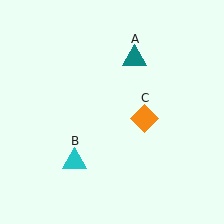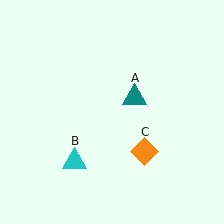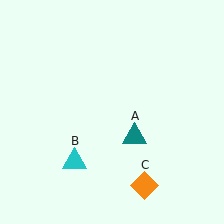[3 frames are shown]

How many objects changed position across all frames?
2 objects changed position: teal triangle (object A), orange diamond (object C).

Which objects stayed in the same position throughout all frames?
Cyan triangle (object B) remained stationary.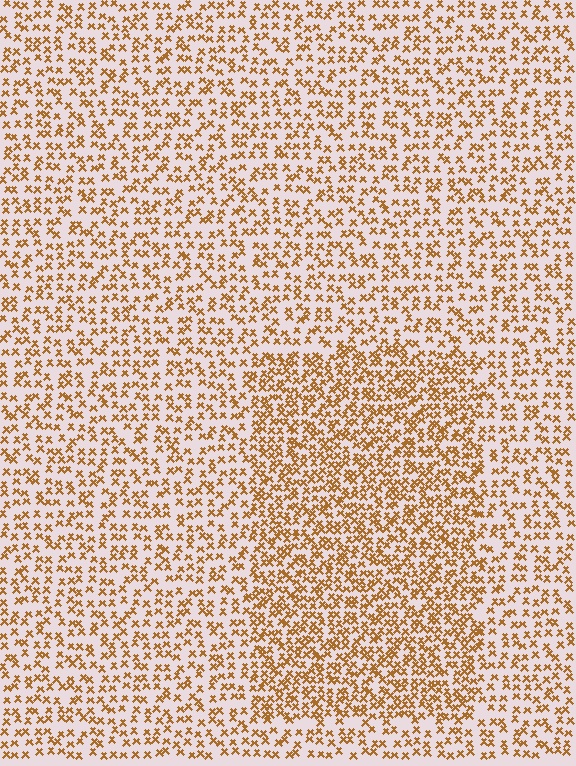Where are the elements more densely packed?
The elements are more densely packed inside the rectangle boundary.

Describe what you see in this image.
The image contains small brown elements arranged at two different densities. A rectangle-shaped region is visible where the elements are more densely packed than the surrounding area.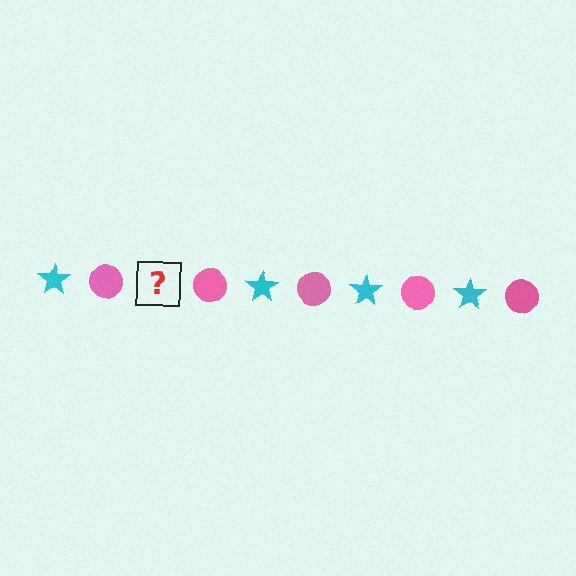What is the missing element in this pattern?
The missing element is a cyan star.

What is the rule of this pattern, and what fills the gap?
The rule is that the pattern alternates between cyan star and pink circle. The gap should be filled with a cyan star.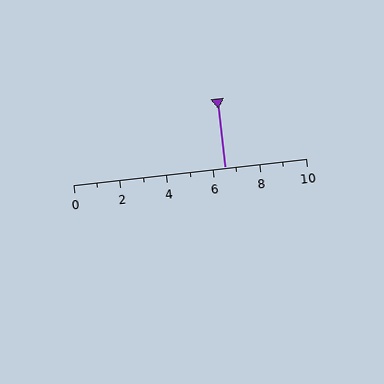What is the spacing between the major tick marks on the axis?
The major ticks are spaced 2 apart.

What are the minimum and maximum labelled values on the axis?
The axis runs from 0 to 10.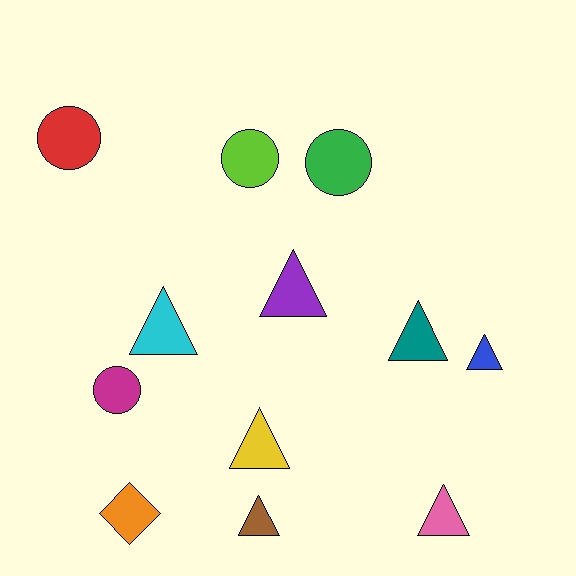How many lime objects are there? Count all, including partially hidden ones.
There is 1 lime object.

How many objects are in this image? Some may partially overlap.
There are 12 objects.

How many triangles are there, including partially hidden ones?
There are 7 triangles.